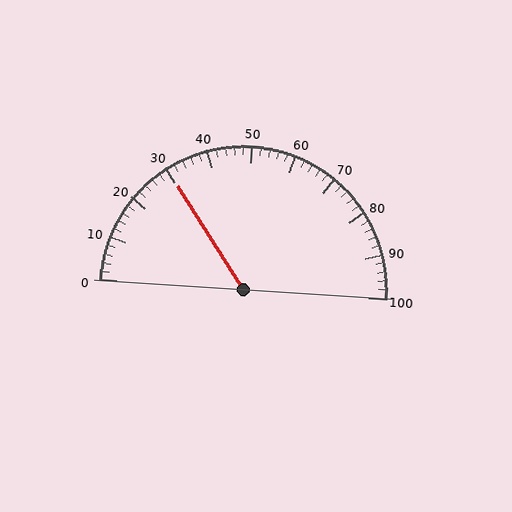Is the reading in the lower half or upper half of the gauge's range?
The reading is in the lower half of the range (0 to 100).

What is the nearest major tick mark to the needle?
The nearest major tick mark is 30.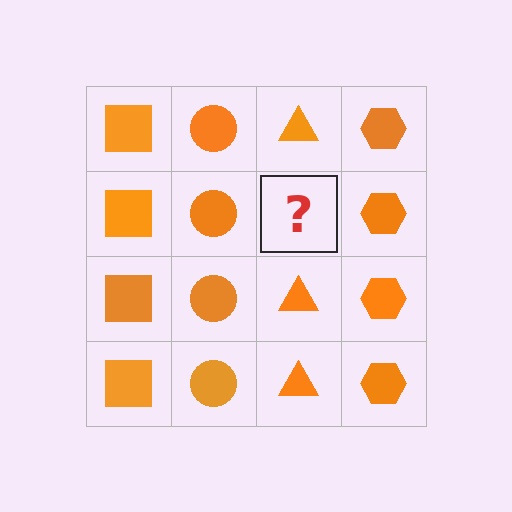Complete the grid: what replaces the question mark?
The question mark should be replaced with an orange triangle.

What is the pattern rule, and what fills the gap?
The rule is that each column has a consistent shape. The gap should be filled with an orange triangle.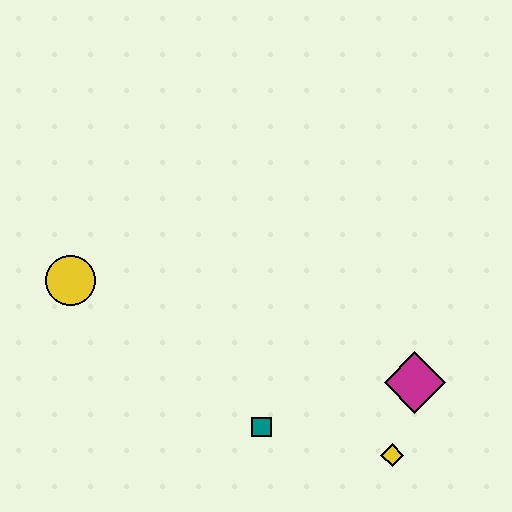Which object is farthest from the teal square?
The yellow circle is farthest from the teal square.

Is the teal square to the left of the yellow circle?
No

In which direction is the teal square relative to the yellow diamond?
The teal square is to the left of the yellow diamond.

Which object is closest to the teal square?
The yellow diamond is closest to the teal square.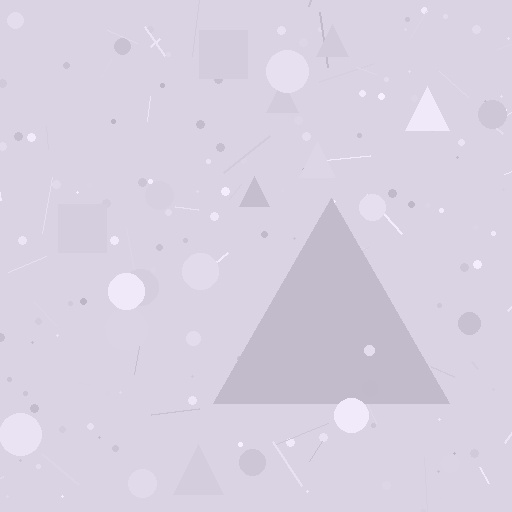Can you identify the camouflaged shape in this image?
The camouflaged shape is a triangle.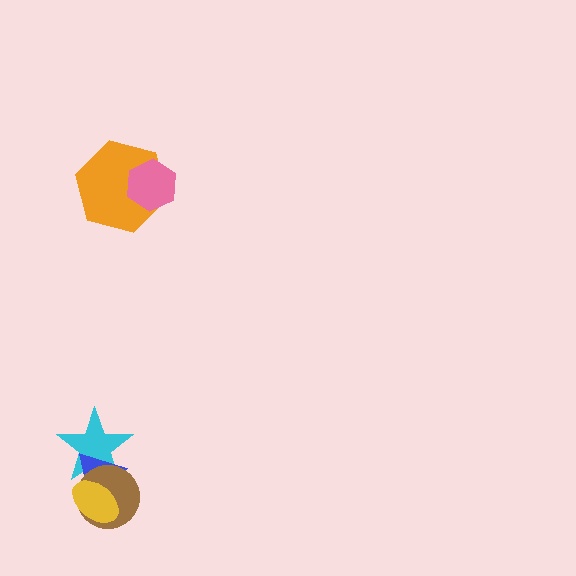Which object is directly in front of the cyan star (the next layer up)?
The blue triangle is directly in front of the cyan star.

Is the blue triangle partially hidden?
Yes, it is partially covered by another shape.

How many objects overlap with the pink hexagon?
1 object overlaps with the pink hexagon.